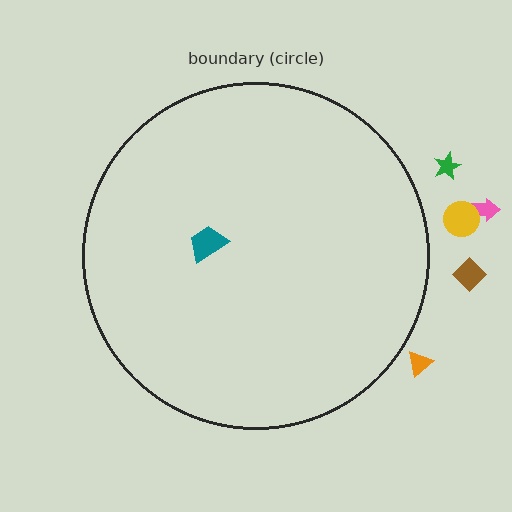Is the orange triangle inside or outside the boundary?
Outside.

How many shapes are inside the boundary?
1 inside, 5 outside.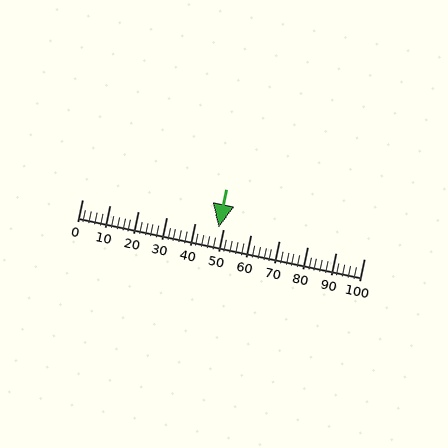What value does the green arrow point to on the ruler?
The green arrow points to approximately 48.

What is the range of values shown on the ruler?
The ruler shows values from 0 to 100.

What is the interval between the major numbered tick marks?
The major tick marks are spaced 10 units apart.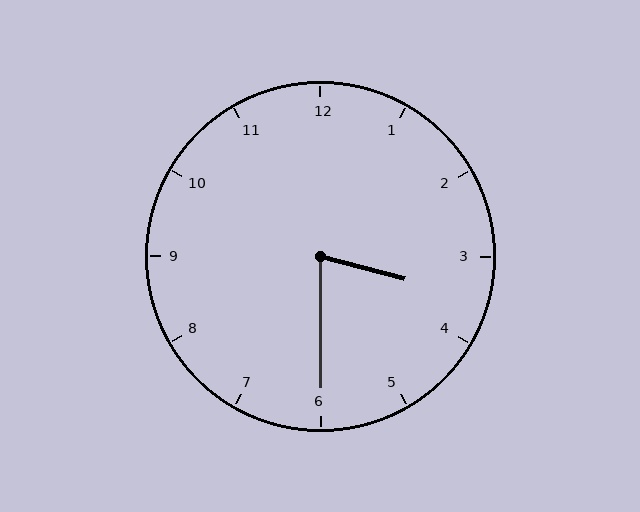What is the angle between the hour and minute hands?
Approximately 75 degrees.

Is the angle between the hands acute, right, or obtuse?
It is acute.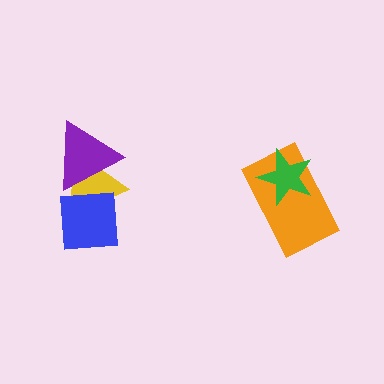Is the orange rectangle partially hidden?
Yes, it is partially covered by another shape.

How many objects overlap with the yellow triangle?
2 objects overlap with the yellow triangle.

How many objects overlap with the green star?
1 object overlaps with the green star.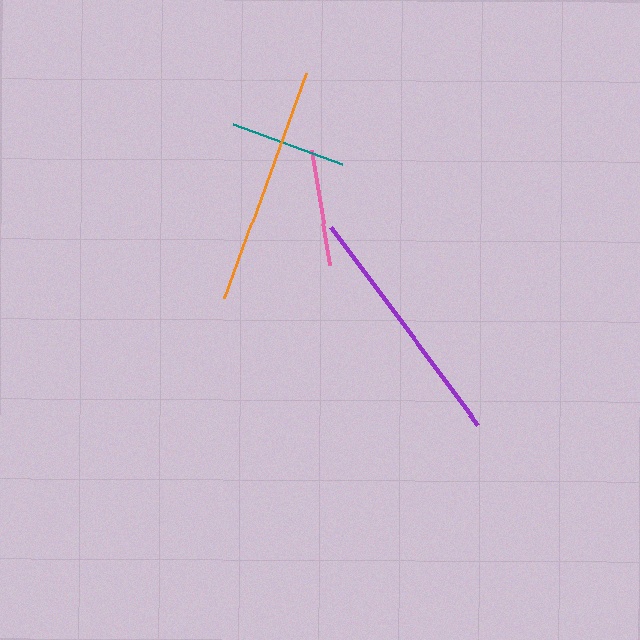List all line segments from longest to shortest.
From longest to shortest: purple, orange, teal, pink.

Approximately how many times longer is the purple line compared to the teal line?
The purple line is approximately 2.1 times the length of the teal line.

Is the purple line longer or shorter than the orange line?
The purple line is longer than the orange line.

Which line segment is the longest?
The purple line is the longest at approximately 246 pixels.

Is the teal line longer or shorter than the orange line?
The orange line is longer than the teal line.